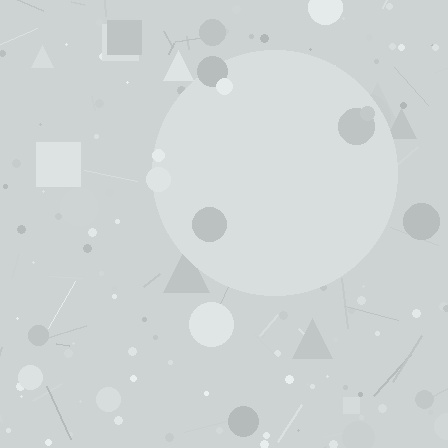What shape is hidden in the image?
A circle is hidden in the image.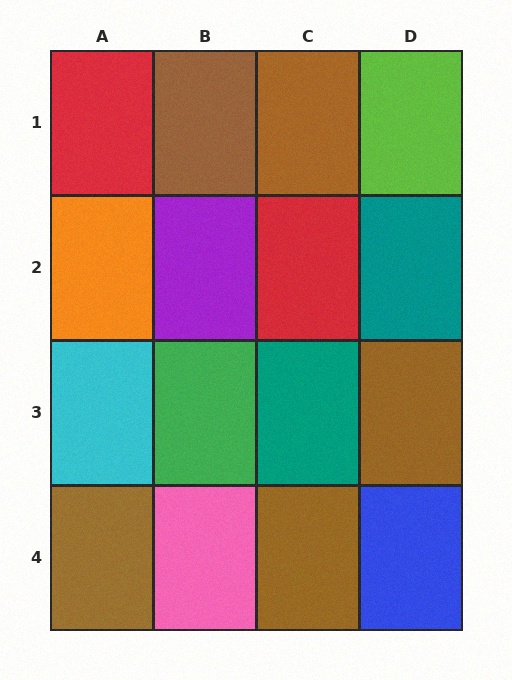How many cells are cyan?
1 cell is cyan.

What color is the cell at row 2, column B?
Purple.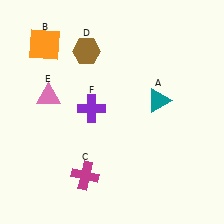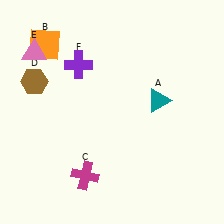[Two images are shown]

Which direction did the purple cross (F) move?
The purple cross (F) moved up.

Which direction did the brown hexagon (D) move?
The brown hexagon (D) moved left.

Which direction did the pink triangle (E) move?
The pink triangle (E) moved up.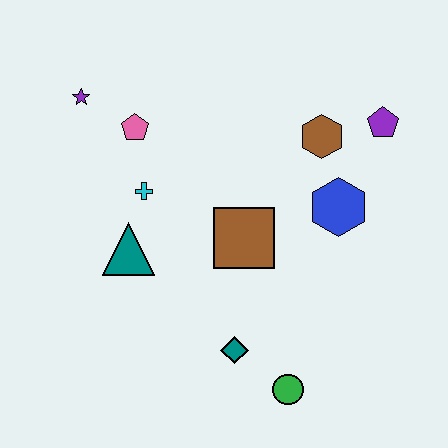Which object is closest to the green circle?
The teal diamond is closest to the green circle.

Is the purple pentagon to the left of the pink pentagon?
No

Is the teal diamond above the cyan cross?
No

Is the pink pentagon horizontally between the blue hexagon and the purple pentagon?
No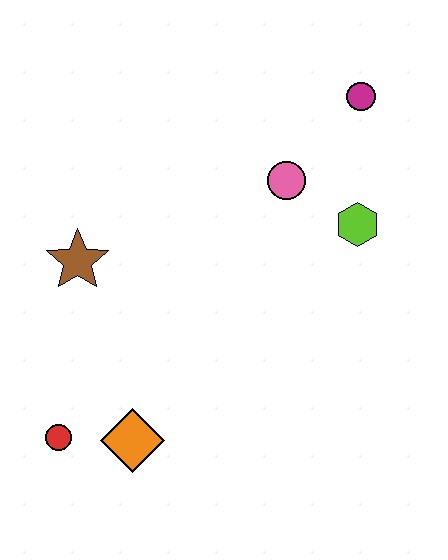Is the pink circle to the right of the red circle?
Yes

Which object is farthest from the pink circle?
The red circle is farthest from the pink circle.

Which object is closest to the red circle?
The orange diamond is closest to the red circle.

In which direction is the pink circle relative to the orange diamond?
The pink circle is above the orange diamond.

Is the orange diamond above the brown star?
No